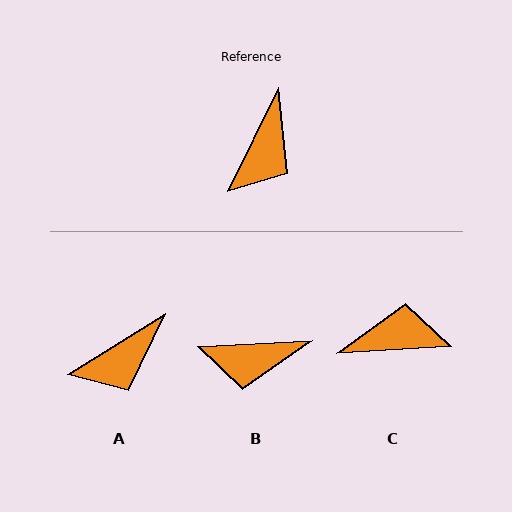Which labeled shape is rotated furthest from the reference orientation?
C, about 120 degrees away.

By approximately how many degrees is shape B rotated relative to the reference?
Approximately 61 degrees clockwise.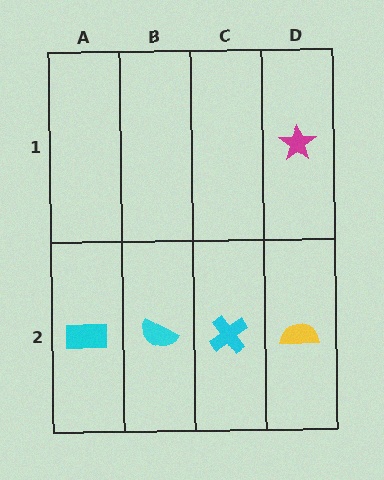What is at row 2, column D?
A yellow semicircle.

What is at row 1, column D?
A magenta star.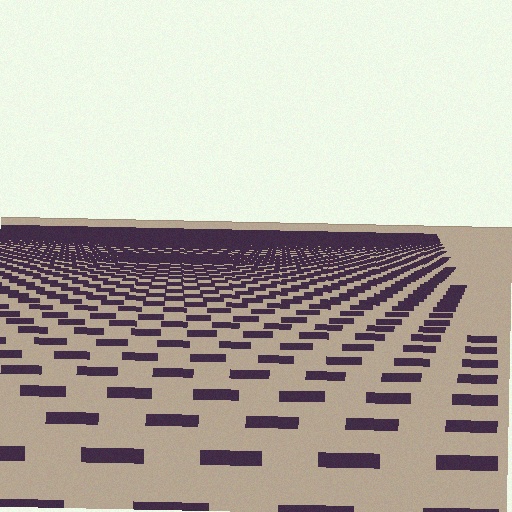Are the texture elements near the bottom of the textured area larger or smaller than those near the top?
Larger. Near the bottom, elements are closer to the viewer and appear at a bigger on-screen size.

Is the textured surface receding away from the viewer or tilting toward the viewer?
The surface is receding away from the viewer. Texture elements get smaller and denser toward the top.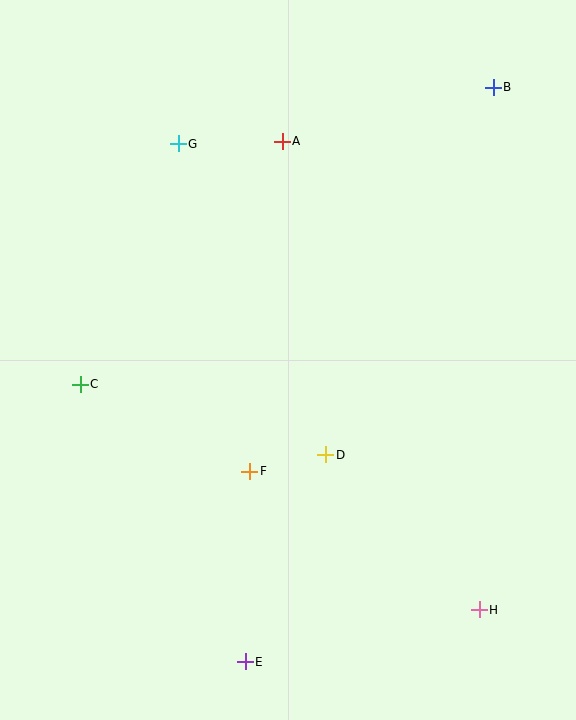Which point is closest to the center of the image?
Point D at (326, 455) is closest to the center.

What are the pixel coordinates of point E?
Point E is at (245, 662).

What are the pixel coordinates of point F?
Point F is at (250, 471).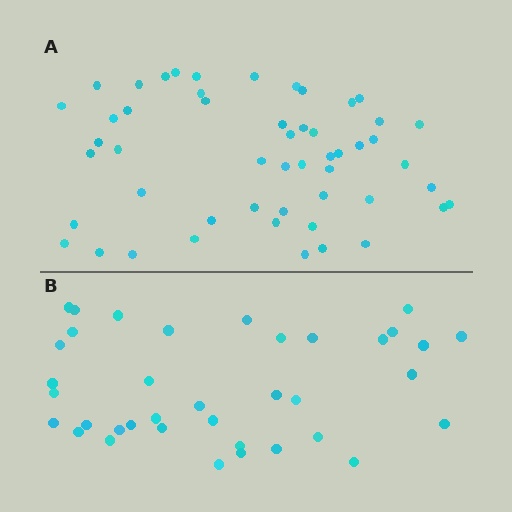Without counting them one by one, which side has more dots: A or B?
Region A (the top region) has more dots.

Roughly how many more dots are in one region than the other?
Region A has approximately 15 more dots than region B.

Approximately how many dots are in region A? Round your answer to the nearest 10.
About 50 dots. (The exact count is 52, which rounds to 50.)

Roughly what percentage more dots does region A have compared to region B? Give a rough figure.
About 40% more.